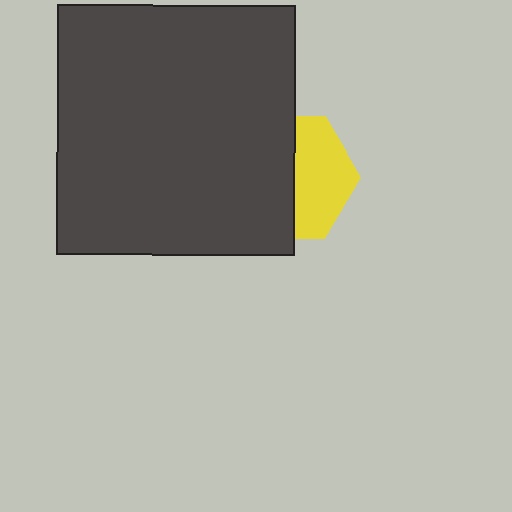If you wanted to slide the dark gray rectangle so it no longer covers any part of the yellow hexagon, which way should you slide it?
Slide it left — that is the most direct way to separate the two shapes.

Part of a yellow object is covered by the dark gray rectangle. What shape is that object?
It is a hexagon.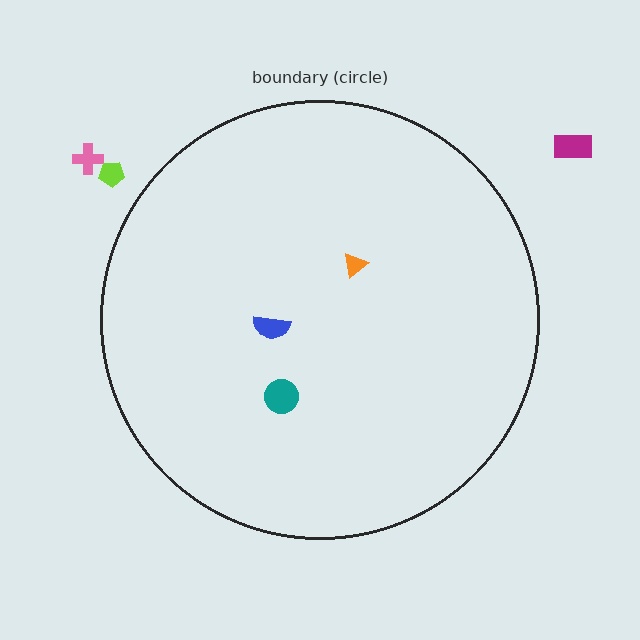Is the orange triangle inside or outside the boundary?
Inside.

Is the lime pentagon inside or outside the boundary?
Outside.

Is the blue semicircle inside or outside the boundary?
Inside.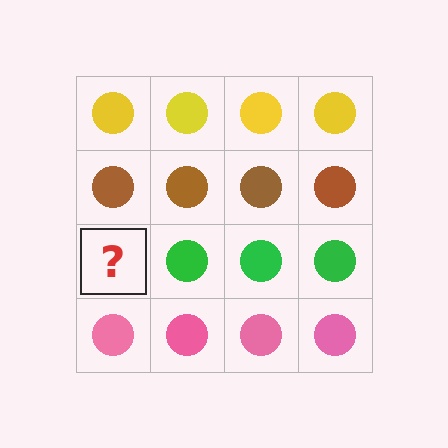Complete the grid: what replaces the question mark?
The question mark should be replaced with a green circle.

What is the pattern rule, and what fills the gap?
The rule is that each row has a consistent color. The gap should be filled with a green circle.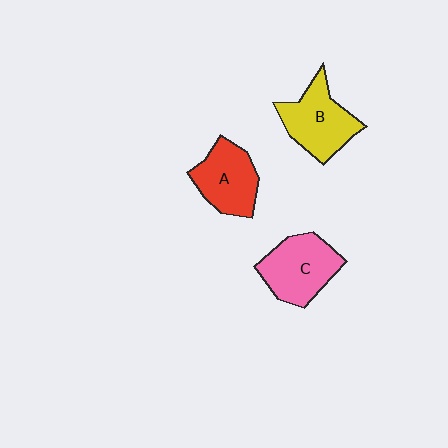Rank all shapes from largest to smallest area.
From largest to smallest: C (pink), B (yellow), A (red).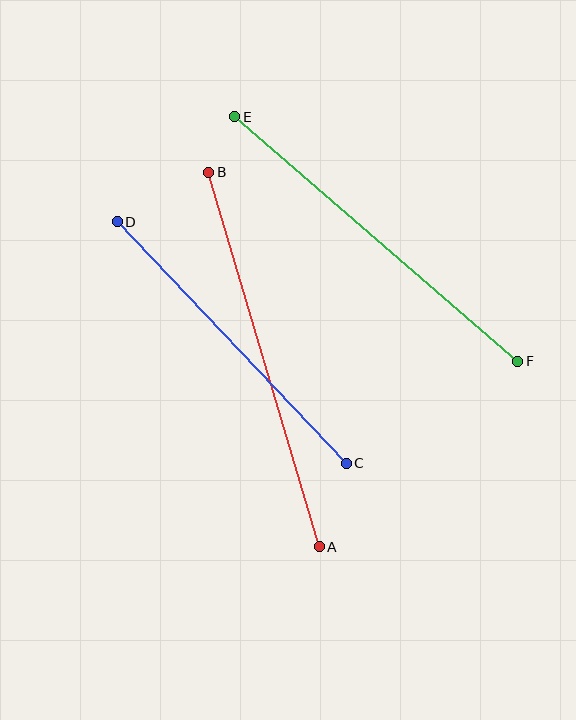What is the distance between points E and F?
The distance is approximately 374 pixels.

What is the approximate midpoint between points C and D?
The midpoint is at approximately (232, 343) pixels.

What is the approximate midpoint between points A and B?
The midpoint is at approximately (264, 360) pixels.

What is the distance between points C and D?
The distance is approximately 333 pixels.